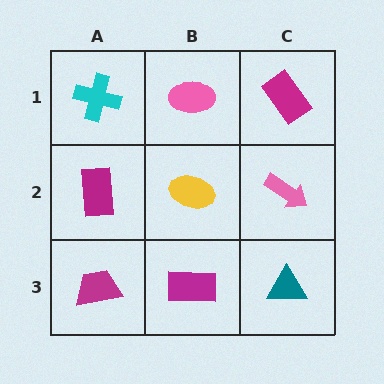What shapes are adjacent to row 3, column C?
A pink arrow (row 2, column C), a magenta rectangle (row 3, column B).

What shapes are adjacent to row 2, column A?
A cyan cross (row 1, column A), a magenta trapezoid (row 3, column A), a yellow ellipse (row 2, column B).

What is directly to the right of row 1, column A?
A pink ellipse.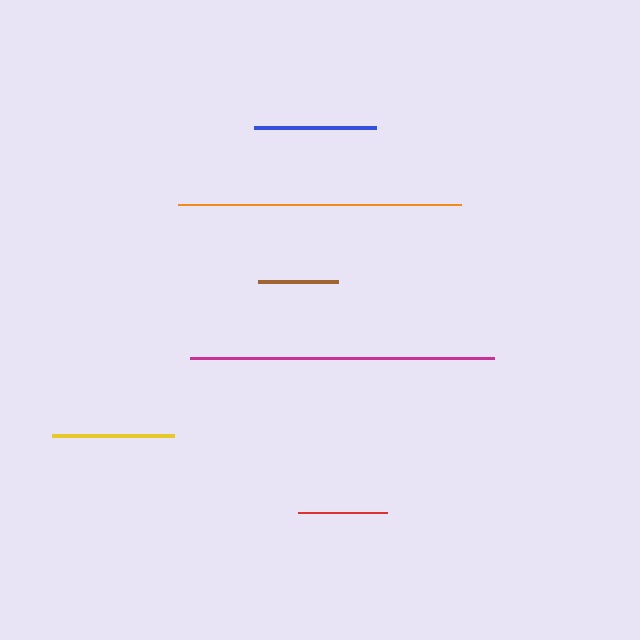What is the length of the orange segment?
The orange segment is approximately 283 pixels long.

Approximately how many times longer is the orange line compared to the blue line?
The orange line is approximately 2.3 times the length of the blue line.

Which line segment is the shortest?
The brown line is the shortest at approximately 80 pixels.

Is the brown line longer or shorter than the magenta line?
The magenta line is longer than the brown line.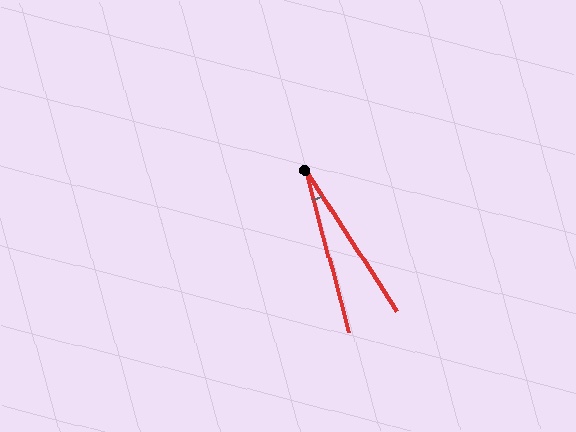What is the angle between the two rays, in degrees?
Approximately 18 degrees.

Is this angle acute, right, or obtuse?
It is acute.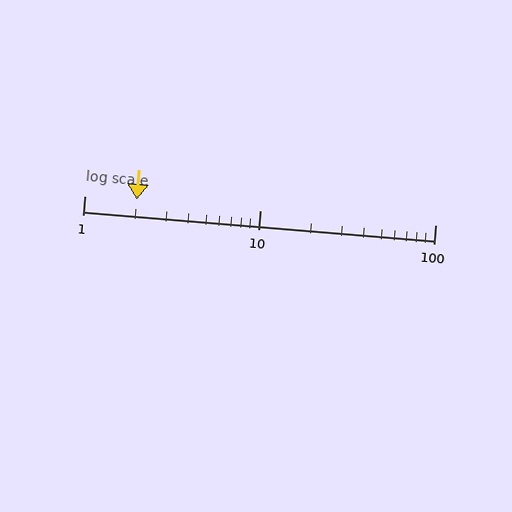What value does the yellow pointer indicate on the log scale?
The pointer indicates approximately 2.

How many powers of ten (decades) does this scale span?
The scale spans 2 decades, from 1 to 100.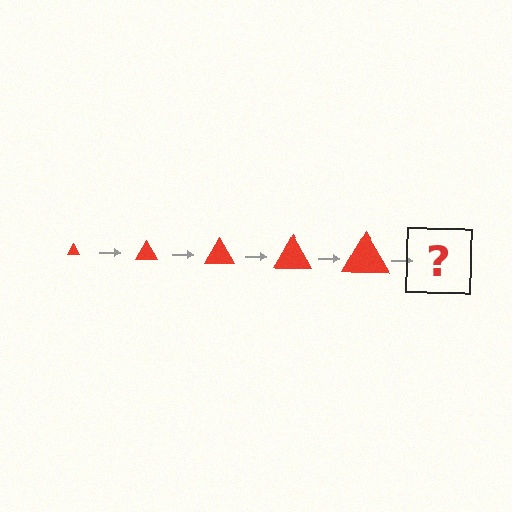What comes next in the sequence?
The next element should be a red triangle, larger than the previous one.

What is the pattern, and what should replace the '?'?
The pattern is that the triangle gets progressively larger each step. The '?' should be a red triangle, larger than the previous one.